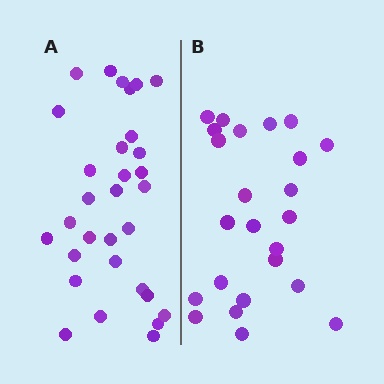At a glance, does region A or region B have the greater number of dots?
Region A (the left region) has more dots.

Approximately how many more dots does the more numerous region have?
Region A has roughly 8 or so more dots than region B.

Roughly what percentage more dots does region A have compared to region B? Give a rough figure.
About 30% more.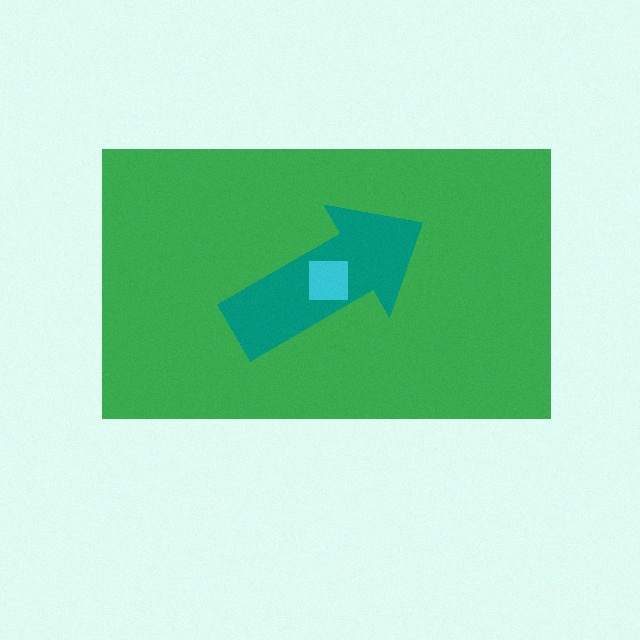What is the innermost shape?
The cyan square.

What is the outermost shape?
The green rectangle.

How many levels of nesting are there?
3.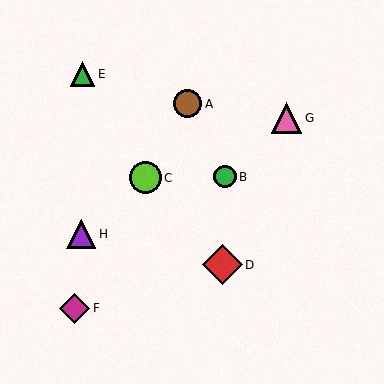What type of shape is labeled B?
Shape B is a green circle.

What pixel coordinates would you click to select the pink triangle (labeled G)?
Click at (287, 118) to select the pink triangle G.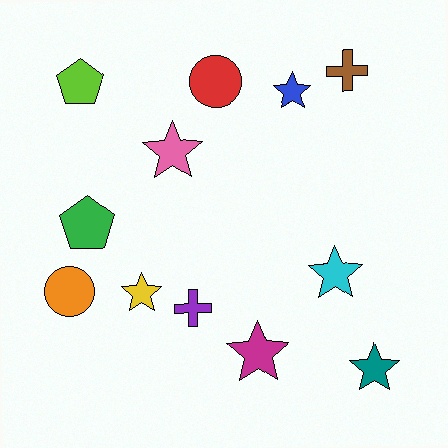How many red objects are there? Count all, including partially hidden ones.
There is 1 red object.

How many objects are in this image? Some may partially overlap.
There are 12 objects.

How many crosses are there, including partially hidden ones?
There are 2 crosses.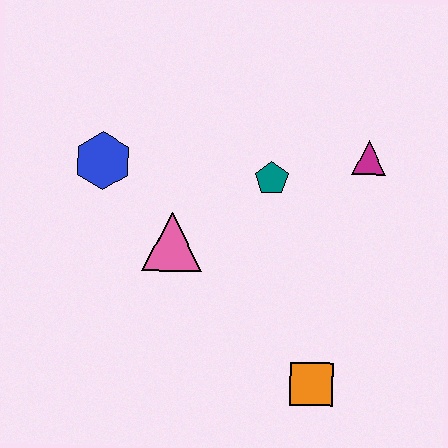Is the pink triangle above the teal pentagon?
No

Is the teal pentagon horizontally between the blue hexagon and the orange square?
Yes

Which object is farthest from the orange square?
The blue hexagon is farthest from the orange square.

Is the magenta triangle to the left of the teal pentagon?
No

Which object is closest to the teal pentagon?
The magenta triangle is closest to the teal pentagon.